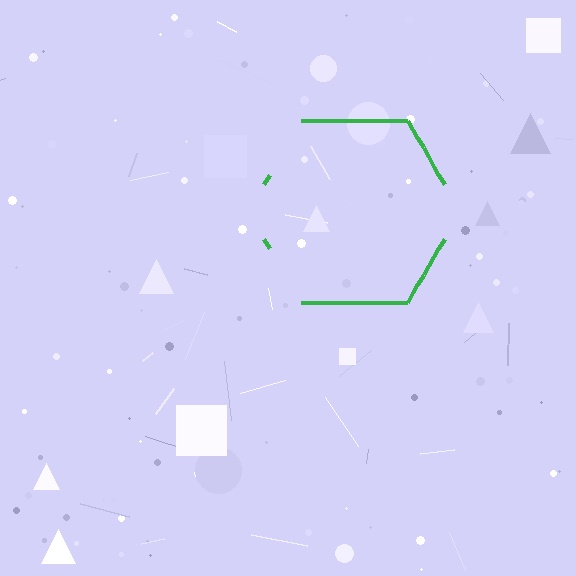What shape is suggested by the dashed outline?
The dashed outline suggests a hexagon.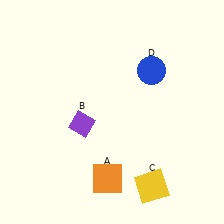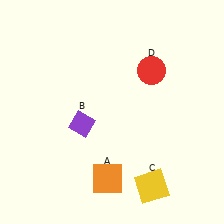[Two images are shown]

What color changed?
The circle (D) changed from blue in Image 1 to red in Image 2.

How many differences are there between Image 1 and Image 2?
There is 1 difference between the two images.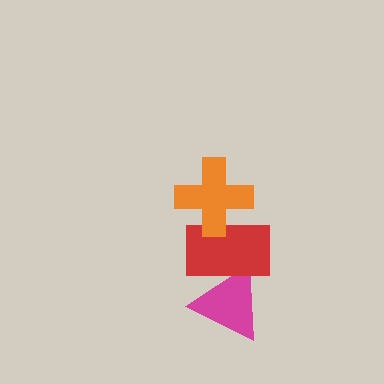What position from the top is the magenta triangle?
The magenta triangle is 3rd from the top.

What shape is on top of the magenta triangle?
The red rectangle is on top of the magenta triangle.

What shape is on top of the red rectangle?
The orange cross is on top of the red rectangle.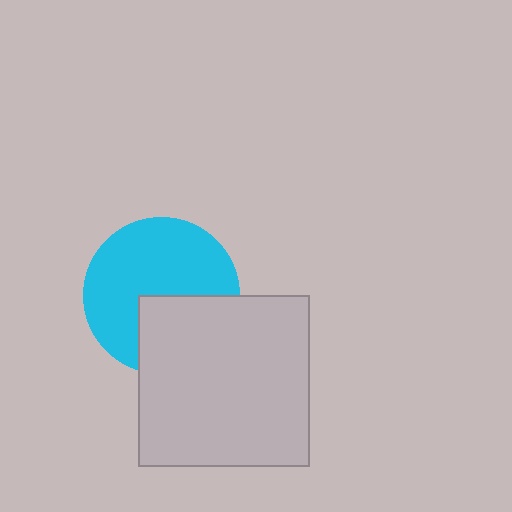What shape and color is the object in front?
The object in front is a light gray square.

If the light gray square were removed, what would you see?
You would see the complete cyan circle.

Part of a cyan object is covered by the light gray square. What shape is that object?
It is a circle.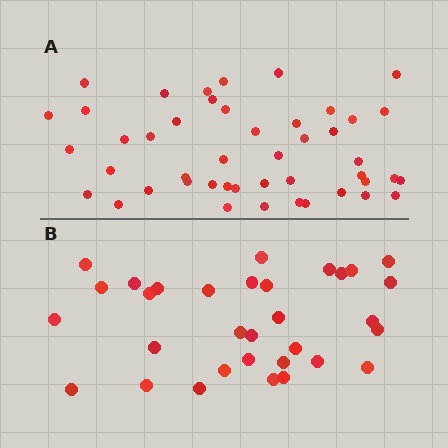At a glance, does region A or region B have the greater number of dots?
Region A (the top region) has more dots.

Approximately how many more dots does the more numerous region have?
Region A has approximately 15 more dots than region B.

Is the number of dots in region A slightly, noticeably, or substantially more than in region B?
Region A has noticeably more, but not dramatically so. The ratio is roughly 1.4 to 1.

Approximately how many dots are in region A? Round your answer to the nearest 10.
About 50 dots. (The exact count is 46, which rounds to 50.)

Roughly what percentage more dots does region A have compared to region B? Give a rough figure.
About 45% more.